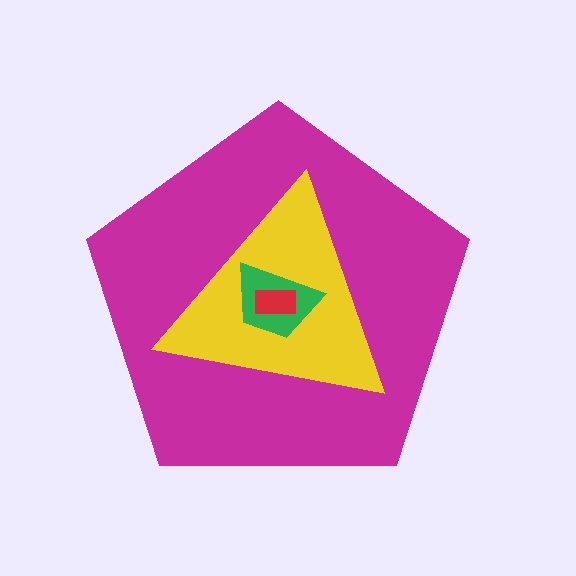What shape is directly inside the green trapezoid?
The red rectangle.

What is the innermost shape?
The red rectangle.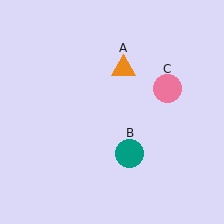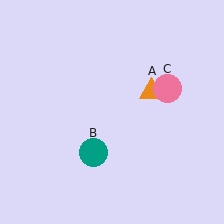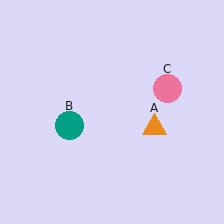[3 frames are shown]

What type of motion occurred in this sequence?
The orange triangle (object A), teal circle (object B) rotated clockwise around the center of the scene.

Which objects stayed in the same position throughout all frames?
Pink circle (object C) remained stationary.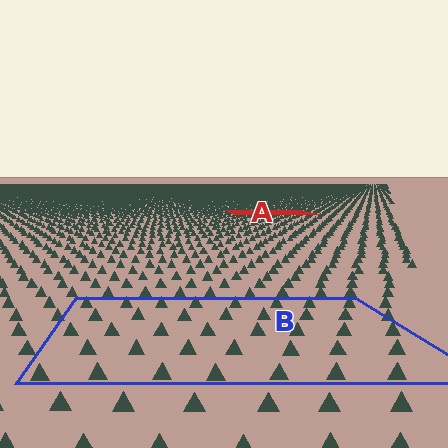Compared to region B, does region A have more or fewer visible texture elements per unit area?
Region A has more texture elements per unit area — they are packed more densely because it is farther away.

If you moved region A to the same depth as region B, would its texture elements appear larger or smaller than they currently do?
They would appear larger. At a closer depth, the same texture elements are projected at a bigger on-screen size.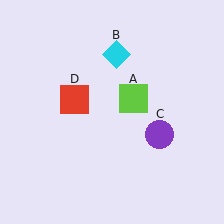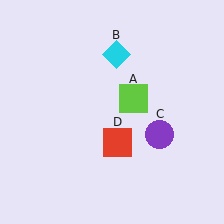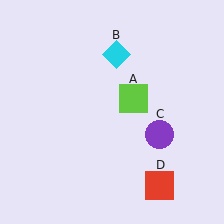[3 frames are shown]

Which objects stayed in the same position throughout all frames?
Lime square (object A) and cyan diamond (object B) and purple circle (object C) remained stationary.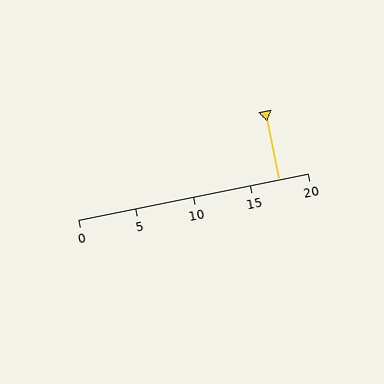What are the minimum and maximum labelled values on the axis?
The axis runs from 0 to 20.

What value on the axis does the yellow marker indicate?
The marker indicates approximately 17.5.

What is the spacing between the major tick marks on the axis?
The major ticks are spaced 5 apart.